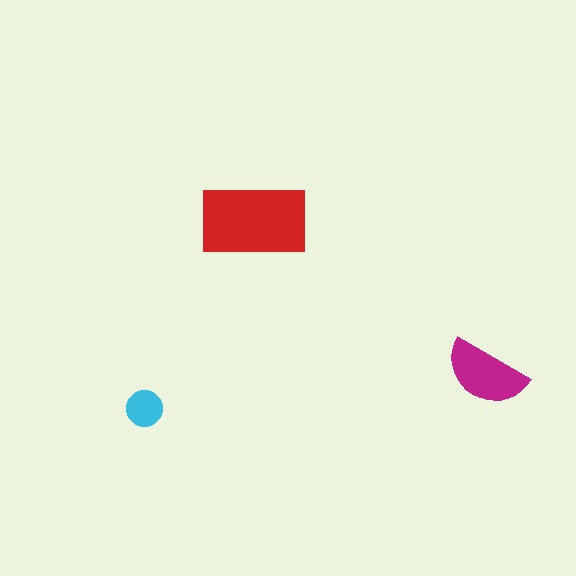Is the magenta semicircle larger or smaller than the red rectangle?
Smaller.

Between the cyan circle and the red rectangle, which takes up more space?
The red rectangle.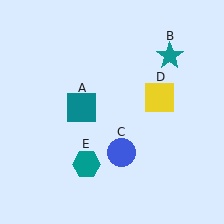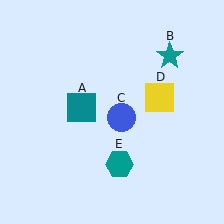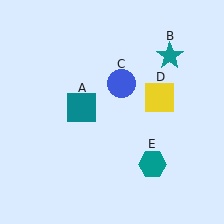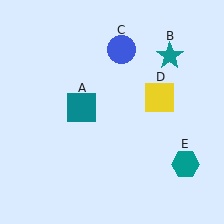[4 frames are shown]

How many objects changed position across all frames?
2 objects changed position: blue circle (object C), teal hexagon (object E).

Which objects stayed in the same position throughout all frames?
Teal square (object A) and teal star (object B) and yellow square (object D) remained stationary.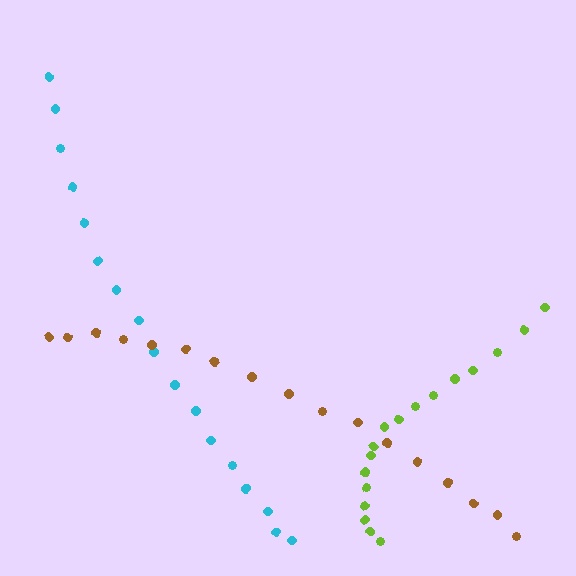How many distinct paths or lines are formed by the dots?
There are 3 distinct paths.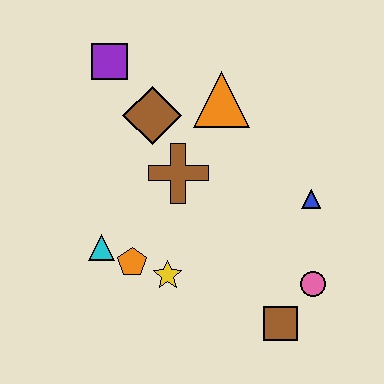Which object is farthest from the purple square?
The brown square is farthest from the purple square.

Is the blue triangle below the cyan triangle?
No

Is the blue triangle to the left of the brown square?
No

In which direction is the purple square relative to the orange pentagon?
The purple square is above the orange pentagon.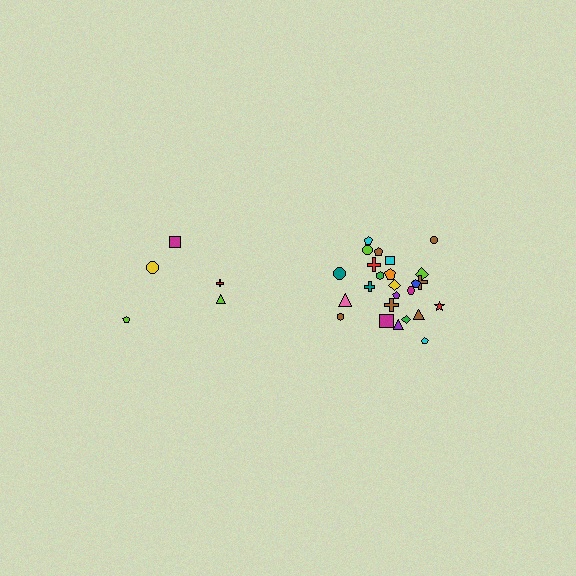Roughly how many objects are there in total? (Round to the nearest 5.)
Roughly 30 objects in total.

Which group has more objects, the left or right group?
The right group.